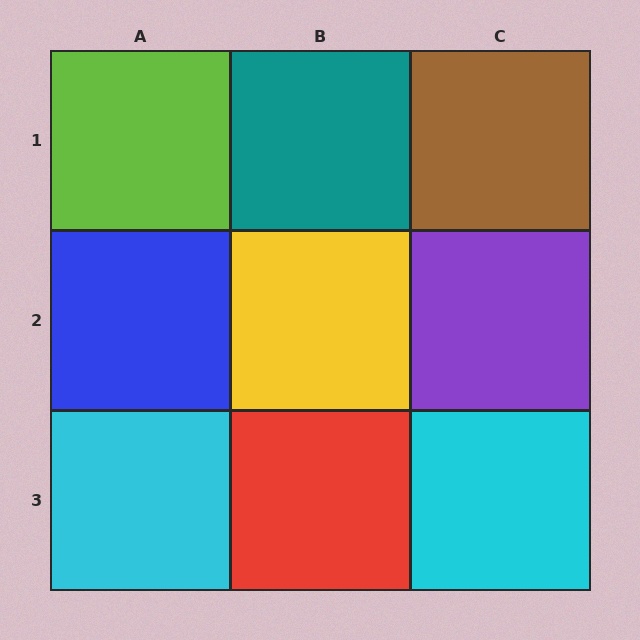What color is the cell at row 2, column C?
Purple.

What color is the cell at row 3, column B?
Red.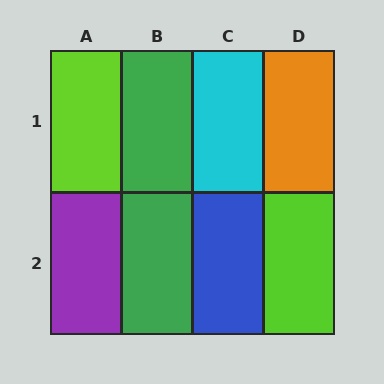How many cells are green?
2 cells are green.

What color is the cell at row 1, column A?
Lime.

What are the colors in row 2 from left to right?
Purple, green, blue, lime.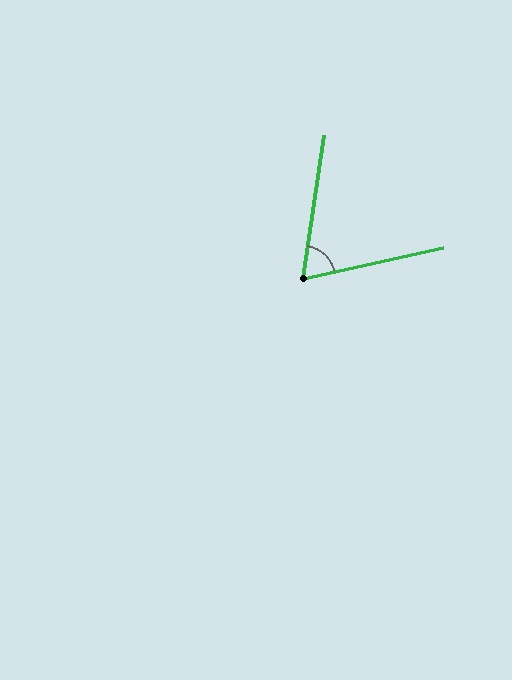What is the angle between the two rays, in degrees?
Approximately 69 degrees.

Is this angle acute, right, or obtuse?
It is acute.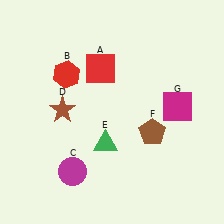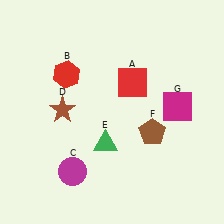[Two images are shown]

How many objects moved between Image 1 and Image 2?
1 object moved between the two images.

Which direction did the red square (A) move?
The red square (A) moved right.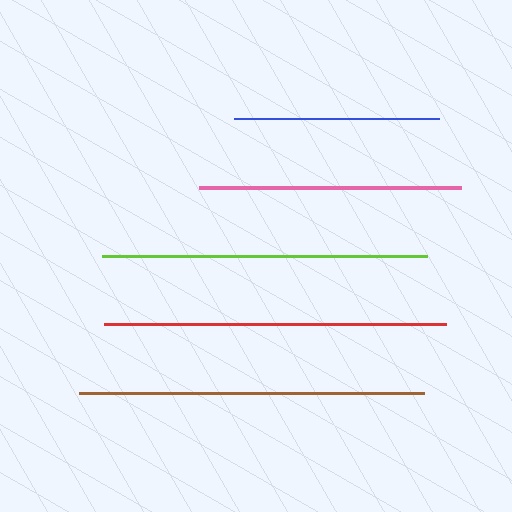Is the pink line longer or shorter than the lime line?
The lime line is longer than the pink line.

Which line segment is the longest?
The brown line is the longest at approximately 345 pixels.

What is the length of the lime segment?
The lime segment is approximately 325 pixels long.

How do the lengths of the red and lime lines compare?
The red and lime lines are approximately the same length.